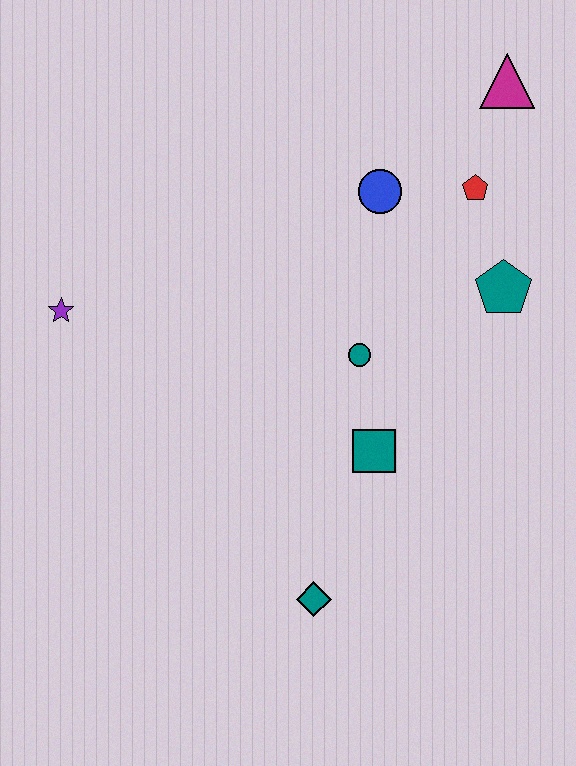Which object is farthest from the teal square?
The magenta triangle is farthest from the teal square.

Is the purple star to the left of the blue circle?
Yes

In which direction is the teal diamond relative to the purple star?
The teal diamond is below the purple star.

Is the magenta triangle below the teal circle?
No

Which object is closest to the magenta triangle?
The red pentagon is closest to the magenta triangle.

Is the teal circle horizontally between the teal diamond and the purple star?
No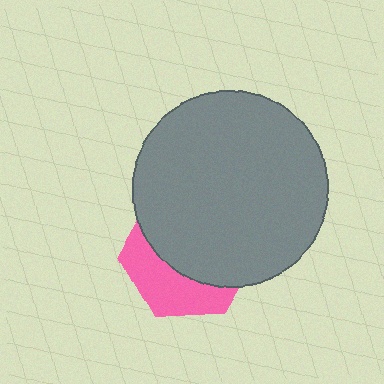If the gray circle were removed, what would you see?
You would see the complete pink hexagon.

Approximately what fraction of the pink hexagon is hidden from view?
Roughly 63% of the pink hexagon is hidden behind the gray circle.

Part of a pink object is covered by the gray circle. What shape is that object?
It is a hexagon.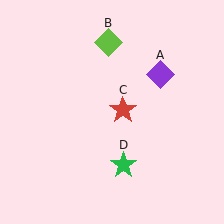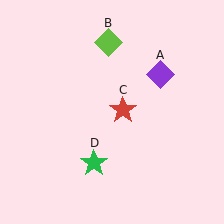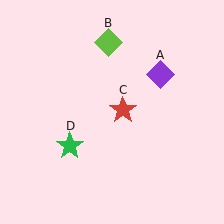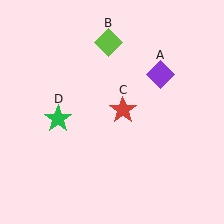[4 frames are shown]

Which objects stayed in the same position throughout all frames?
Purple diamond (object A) and lime diamond (object B) and red star (object C) remained stationary.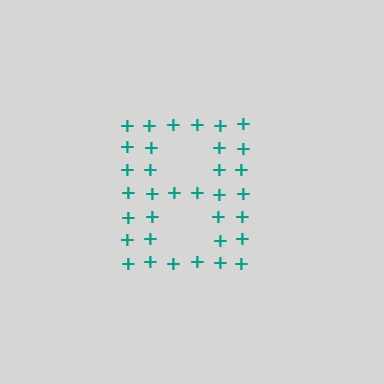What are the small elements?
The small elements are plus signs.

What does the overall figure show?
The overall figure shows the letter B.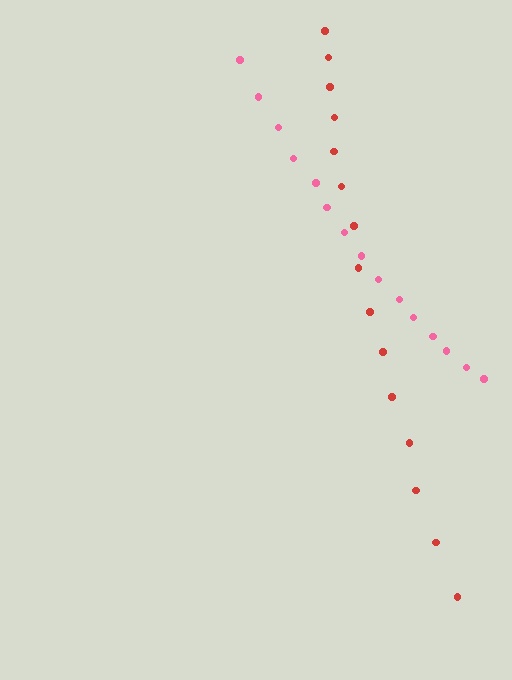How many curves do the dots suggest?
There are 2 distinct paths.